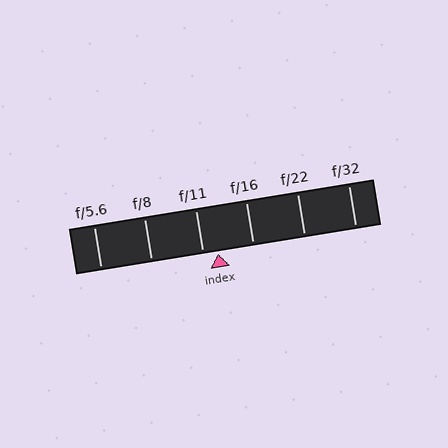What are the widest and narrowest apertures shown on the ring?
The widest aperture shown is f/5.6 and the narrowest is f/32.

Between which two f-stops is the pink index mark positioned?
The index mark is between f/11 and f/16.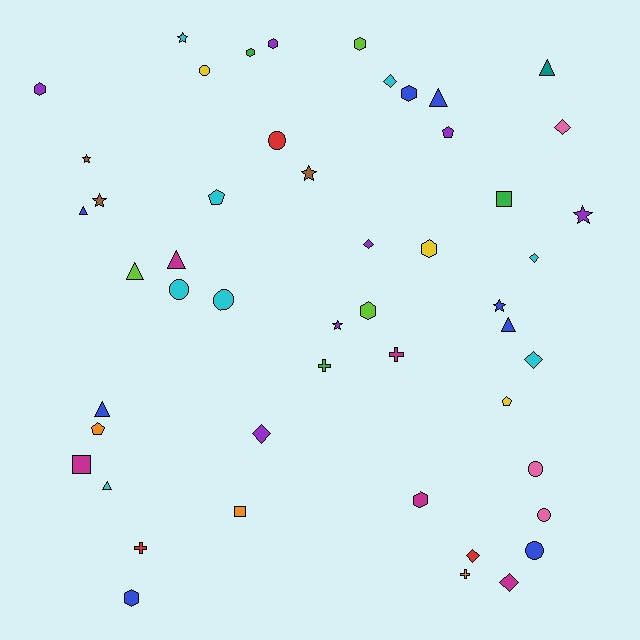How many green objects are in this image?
There are 3 green objects.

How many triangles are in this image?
There are 8 triangles.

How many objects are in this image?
There are 50 objects.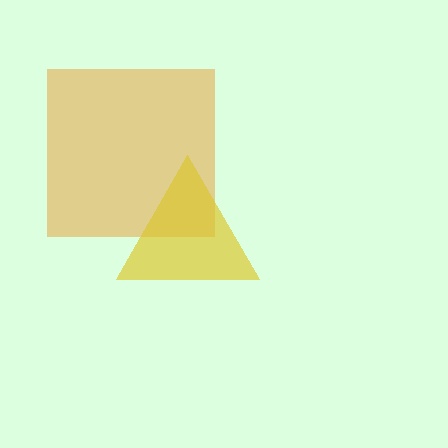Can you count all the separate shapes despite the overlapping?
Yes, there are 2 separate shapes.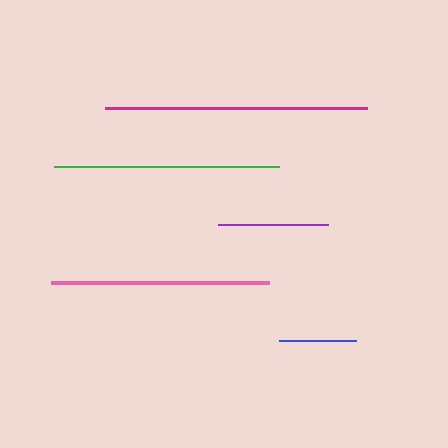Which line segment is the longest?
The magenta line is the longest at approximately 262 pixels.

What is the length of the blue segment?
The blue segment is approximately 77 pixels long.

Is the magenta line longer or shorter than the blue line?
The magenta line is longer than the blue line.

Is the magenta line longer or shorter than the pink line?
The magenta line is longer than the pink line.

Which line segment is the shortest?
The blue line is the shortest at approximately 77 pixels.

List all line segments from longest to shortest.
From longest to shortest: magenta, green, pink, purple, blue.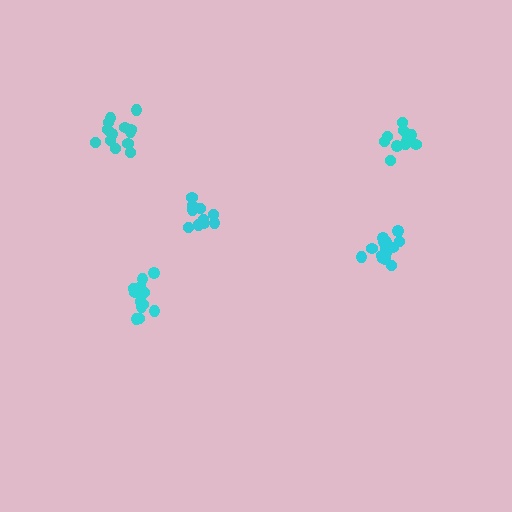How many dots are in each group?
Group 1: 11 dots, Group 2: 14 dots, Group 3: 12 dots, Group 4: 13 dots, Group 5: 14 dots (64 total).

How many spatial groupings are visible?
There are 5 spatial groupings.